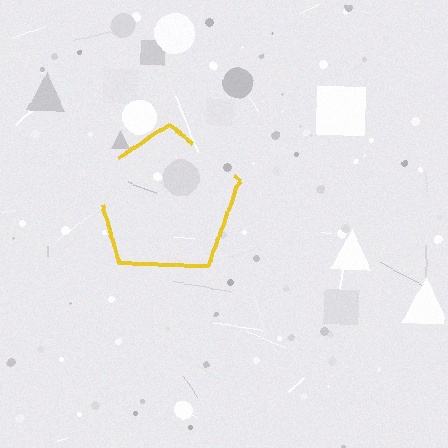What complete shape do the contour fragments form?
The contour fragments form a pentagon.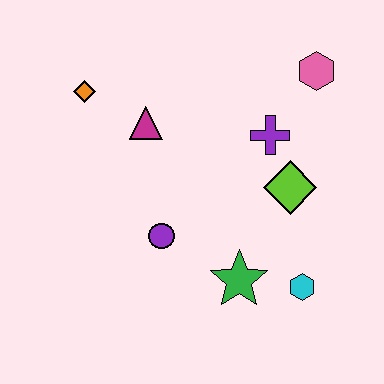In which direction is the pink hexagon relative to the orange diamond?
The pink hexagon is to the right of the orange diamond.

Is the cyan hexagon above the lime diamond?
No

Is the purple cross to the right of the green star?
Yes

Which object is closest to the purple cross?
The lime diamond is closest to the purple cross.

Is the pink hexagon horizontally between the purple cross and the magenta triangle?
No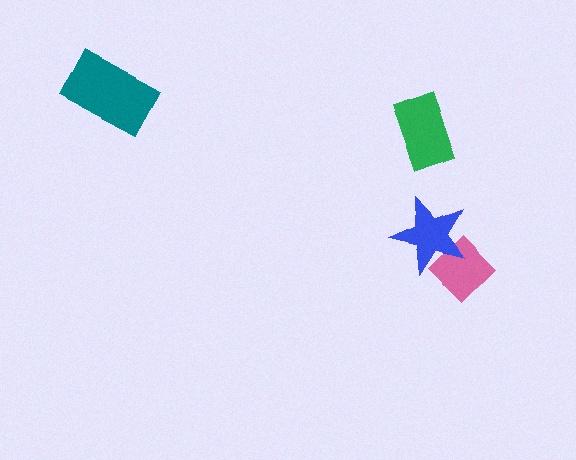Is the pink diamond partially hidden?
Yes, it is partially covered by another shape.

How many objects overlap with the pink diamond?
1 object overlaps with the pink diamond.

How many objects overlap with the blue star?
1 object overlaps with the blue star.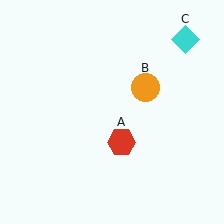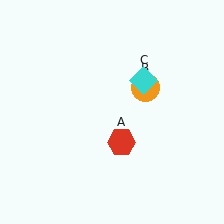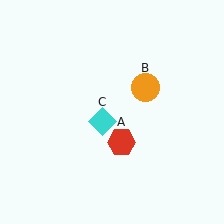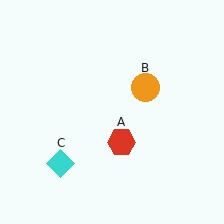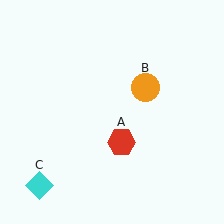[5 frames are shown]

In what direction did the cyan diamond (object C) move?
The cyan diamond (object C) moved down and to the left.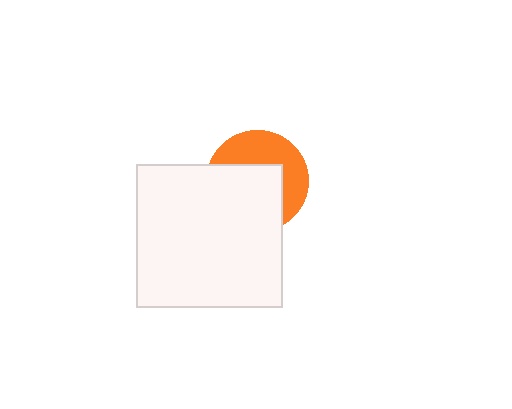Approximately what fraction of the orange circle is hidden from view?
Roughly 56% of the orange circle is hidden behind the white rectangle.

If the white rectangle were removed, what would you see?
You would see the complete orange circle.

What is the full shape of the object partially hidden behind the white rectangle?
The partially hidden object is an orange circle.